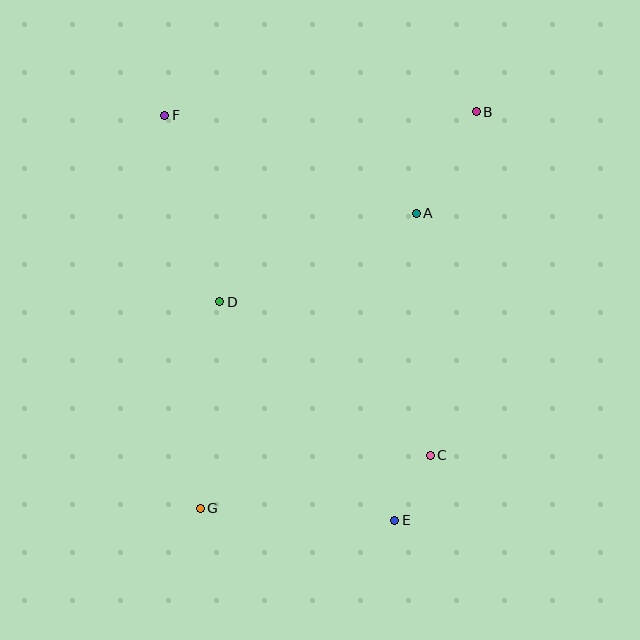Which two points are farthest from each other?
Points B and G are farthest from each other.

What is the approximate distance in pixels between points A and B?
The distance between A and B is approximately 118 pixels.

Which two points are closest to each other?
Points C and E are closest to each other.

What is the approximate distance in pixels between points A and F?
The distance between A and F is approximately 270 pixels.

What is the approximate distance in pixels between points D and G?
The distance between D and G is approximately 207 pixels.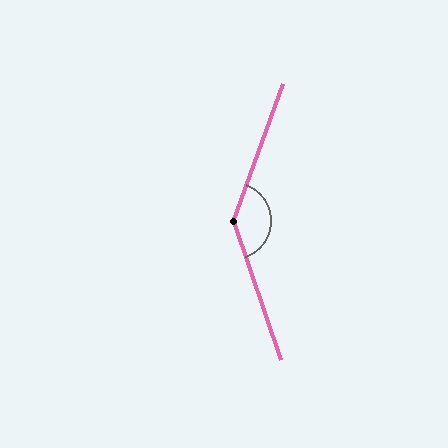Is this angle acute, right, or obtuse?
It is obtuse.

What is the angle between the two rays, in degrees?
Approximately 141 degrees.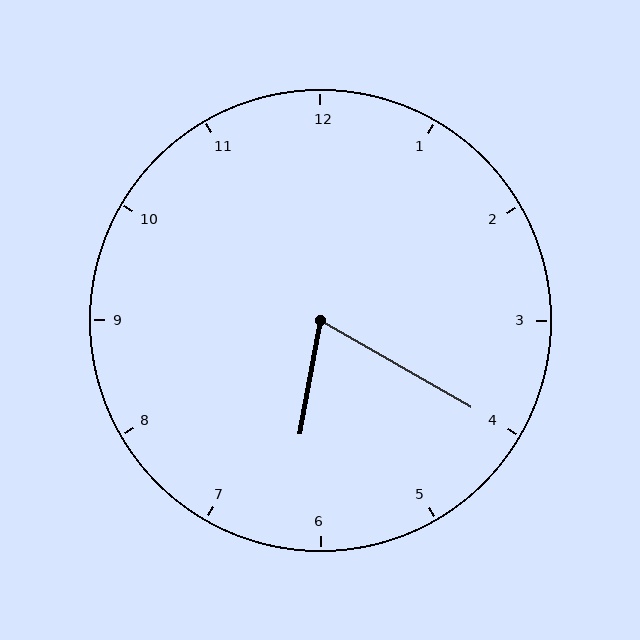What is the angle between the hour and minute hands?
Approximately 70 degrees.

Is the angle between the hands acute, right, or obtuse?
It is acute.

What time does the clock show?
6:20.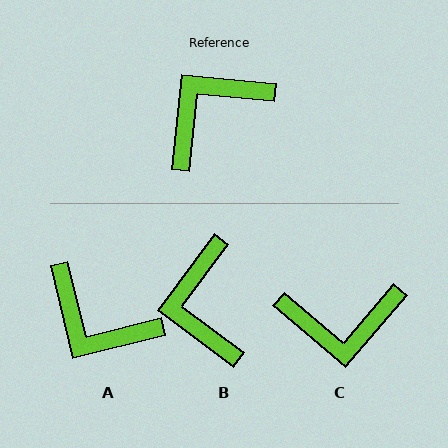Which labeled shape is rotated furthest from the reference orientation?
C, about 145 degrees away.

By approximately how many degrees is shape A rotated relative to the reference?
Approximately 110 degrees counter-clockwise.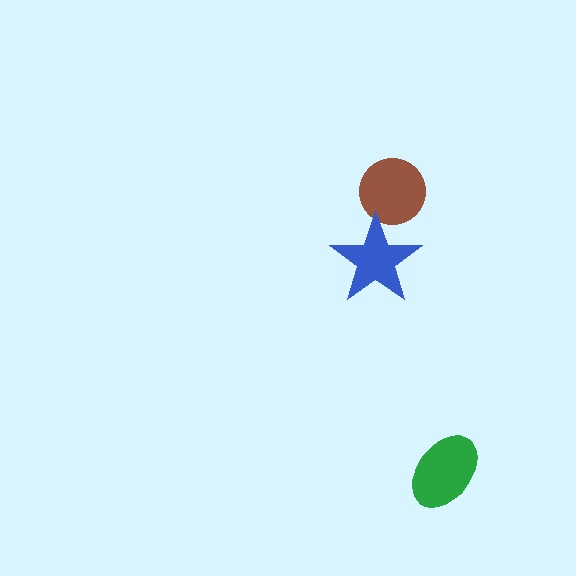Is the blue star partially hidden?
No, no other shape covers it.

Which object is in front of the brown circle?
The blue star is in front of the brown circle.